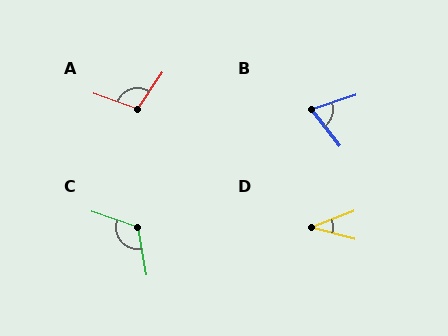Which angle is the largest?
C, at approximately 120 degrees.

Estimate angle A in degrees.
Approximately 104 degrees.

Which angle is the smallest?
D, at approximately 36 degrees.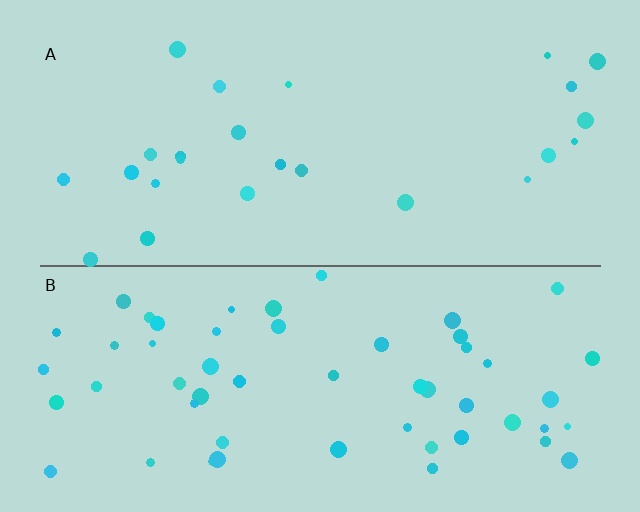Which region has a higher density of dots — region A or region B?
B (the bottom).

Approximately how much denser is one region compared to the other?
Approximately 2.2× — region B over region A.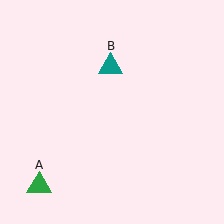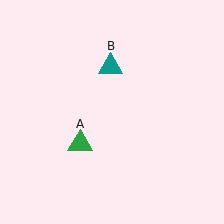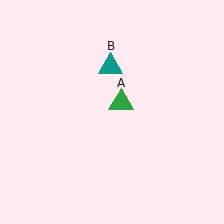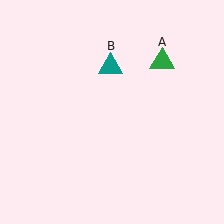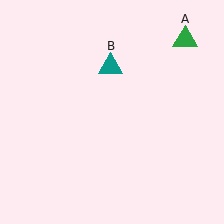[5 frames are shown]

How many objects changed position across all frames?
1 object changed position: green triangle (object A).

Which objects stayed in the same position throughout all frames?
Teal triangle (object B) remained stationary.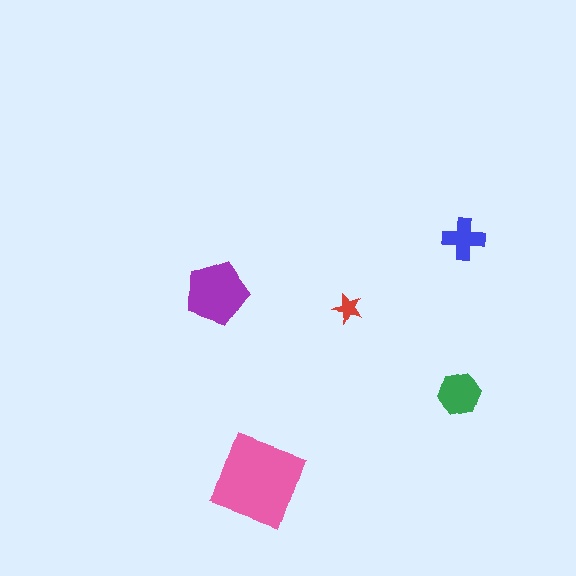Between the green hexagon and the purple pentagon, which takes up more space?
The purple pentagon.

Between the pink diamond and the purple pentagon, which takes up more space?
The pink diamond.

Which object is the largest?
The pink diamond.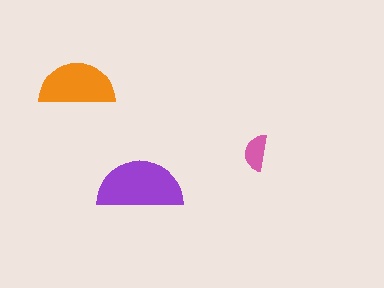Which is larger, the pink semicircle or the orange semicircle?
The orange one.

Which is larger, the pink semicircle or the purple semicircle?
The purple one.